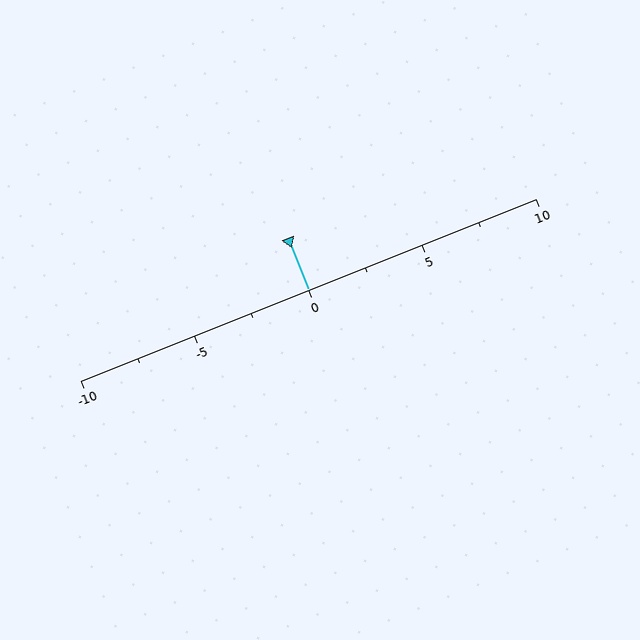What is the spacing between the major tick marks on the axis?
The major ticks are spaced 5 apart.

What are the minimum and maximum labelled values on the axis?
The axis runs from -10 to 10.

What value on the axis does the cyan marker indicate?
The marker indicates approximately 0.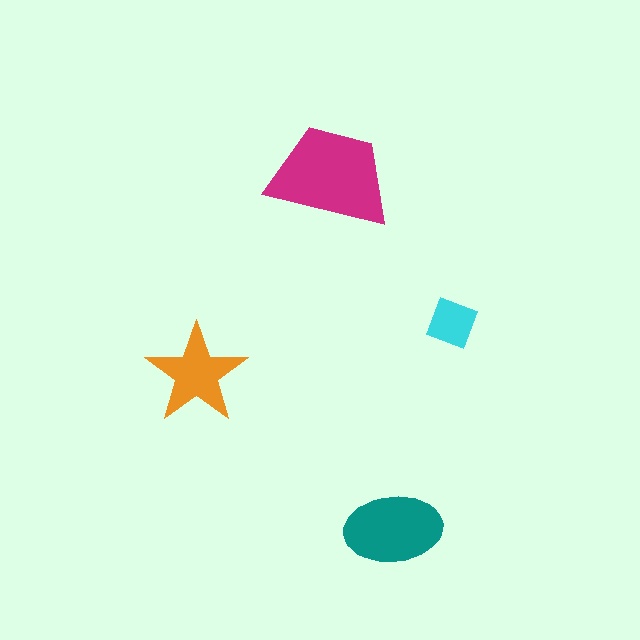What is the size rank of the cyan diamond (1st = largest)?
4th.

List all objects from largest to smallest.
The magenta trapezoid, the teal ellipse, the orange star, the cyan diamond.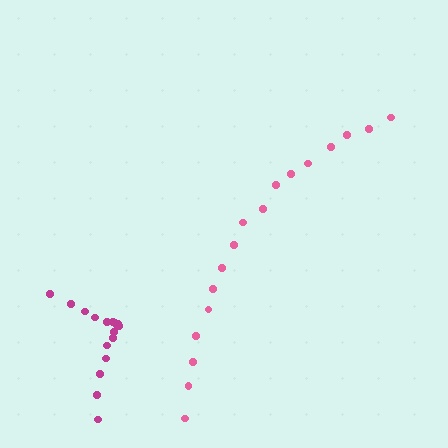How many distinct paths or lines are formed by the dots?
There are 2 distinct paths.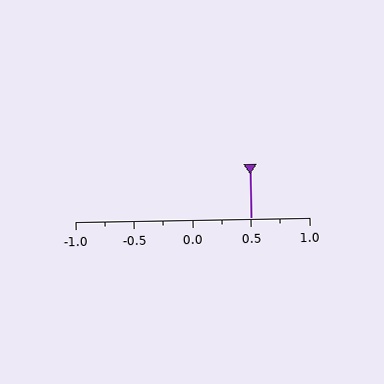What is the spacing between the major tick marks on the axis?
The major ticks are spaced 0.5 apart.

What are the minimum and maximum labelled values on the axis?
The axis runs from -1.0 to 1.0.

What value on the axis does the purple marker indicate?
The marker indicates approximately 0.5.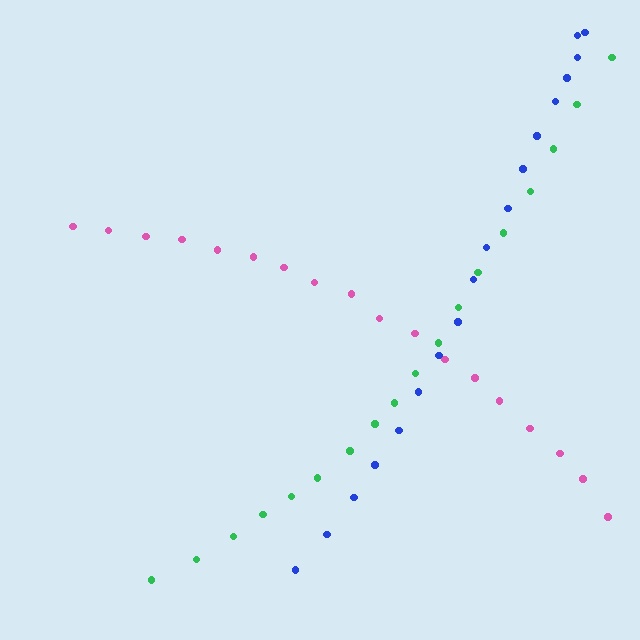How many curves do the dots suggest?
There are 3 distinct paths.